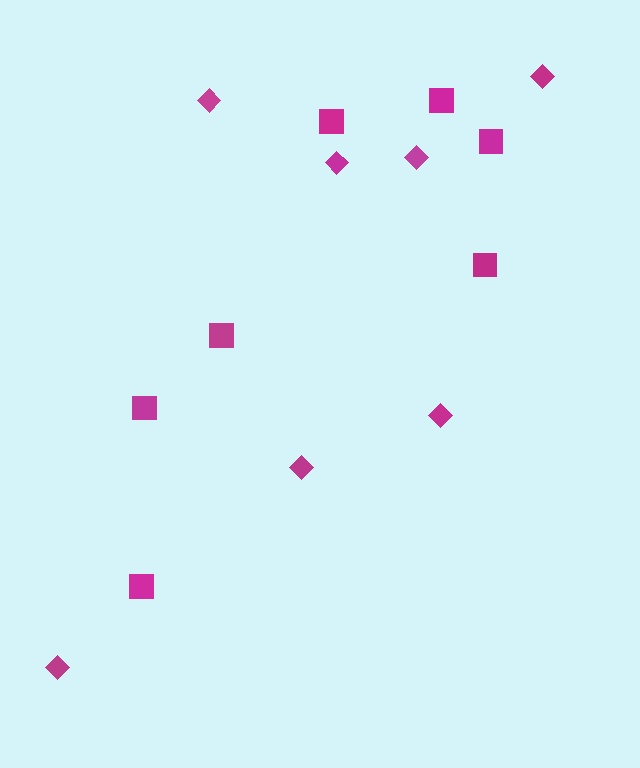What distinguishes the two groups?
There are 2 groups: one group of diamonds (7) and one group of squares (7).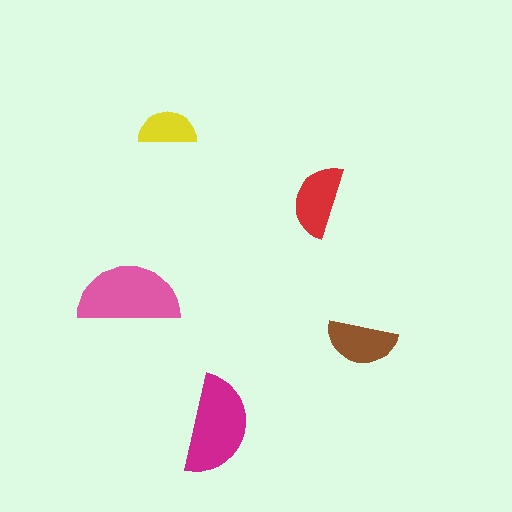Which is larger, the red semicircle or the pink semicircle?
The pink one.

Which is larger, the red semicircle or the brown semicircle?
The red one.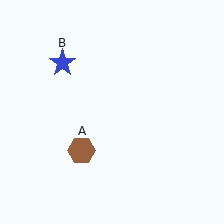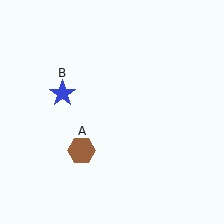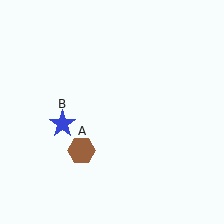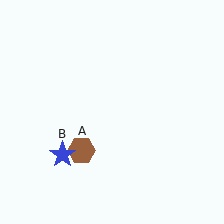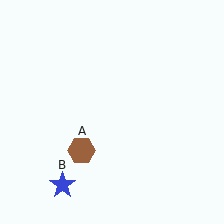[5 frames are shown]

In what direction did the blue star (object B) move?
The blue star (object B) moved down.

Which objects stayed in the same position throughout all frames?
Brown hexagon (object A) remained stationary.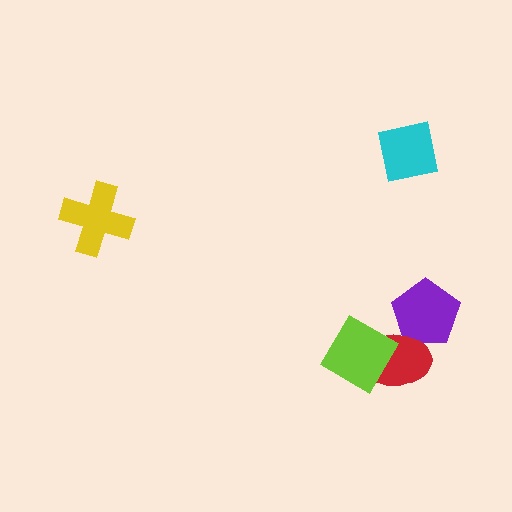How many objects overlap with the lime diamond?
1 object overlaps with the lime diamond.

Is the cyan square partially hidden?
No, no other shape covers it.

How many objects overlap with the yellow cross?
0 objects overlap with the yellow cross.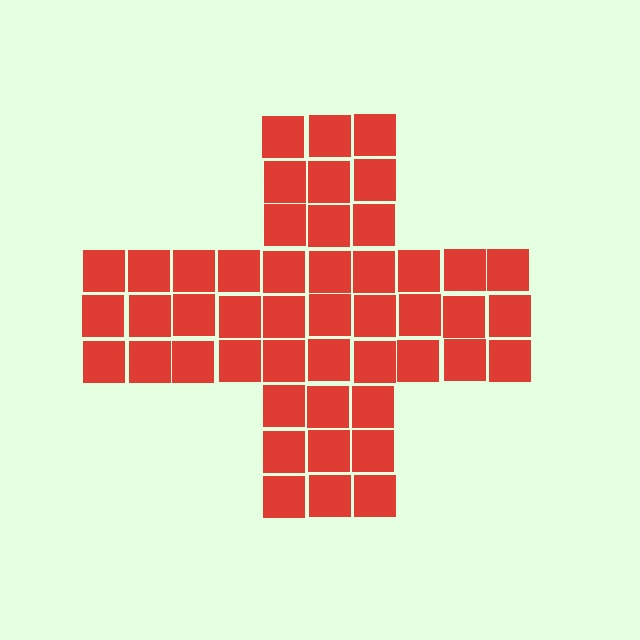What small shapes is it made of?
It is made of small squares.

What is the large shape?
The large shape is a cross.